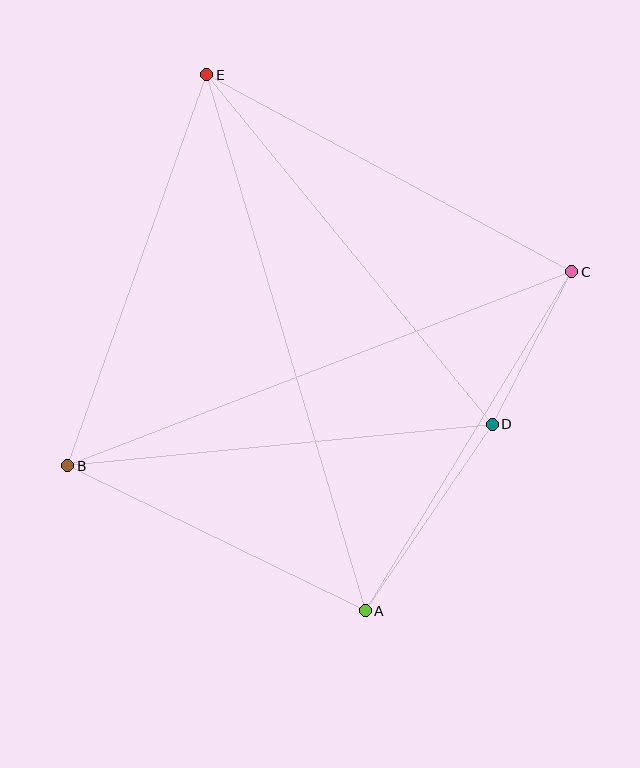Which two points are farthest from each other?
Points A and E are farthest from each other.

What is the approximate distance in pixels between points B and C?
The distance between B and C is approximately 540 pixels.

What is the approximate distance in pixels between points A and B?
The distance between A and B is approximately 331 pixels.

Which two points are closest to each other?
Points C and D are closest to each other.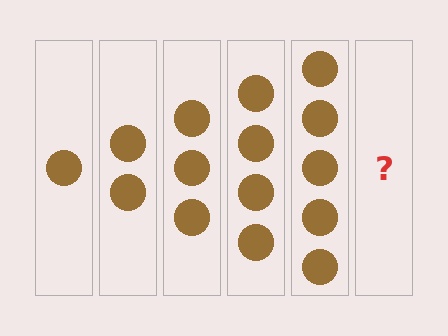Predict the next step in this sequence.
The next step is 6 circles.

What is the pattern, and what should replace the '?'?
The pattern is that each step adds one more circle. The '?' should be 6 circles.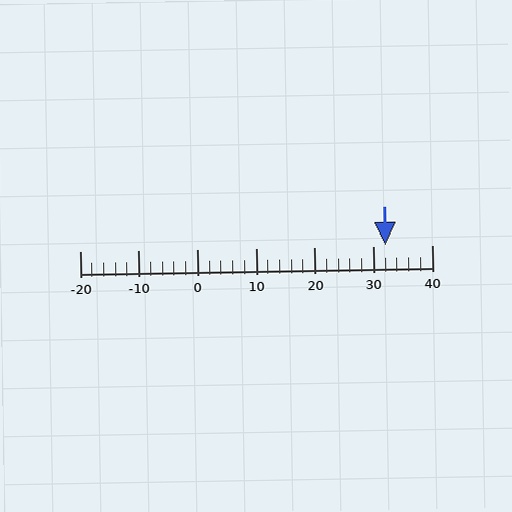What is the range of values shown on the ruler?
The ruler shows values from -20 to 40.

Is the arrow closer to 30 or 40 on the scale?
The arrow is closer to 30.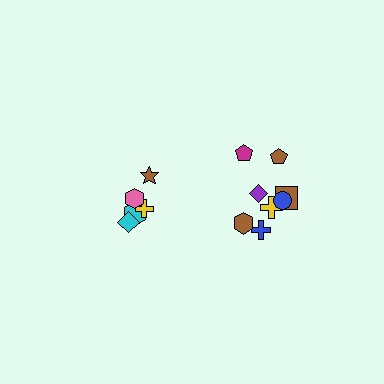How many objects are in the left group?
There are 5 objects.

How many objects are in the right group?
There are 8 objects.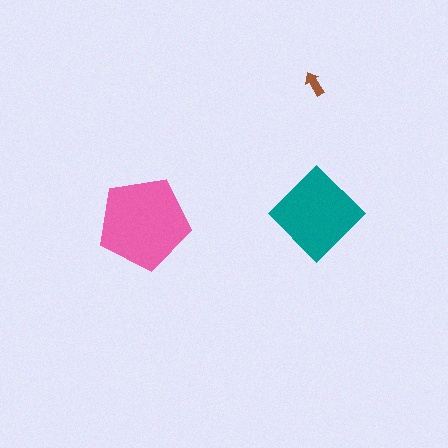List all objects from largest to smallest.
The pink pentagon, the teal diamond, the brown arrow.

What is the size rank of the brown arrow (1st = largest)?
3rd.